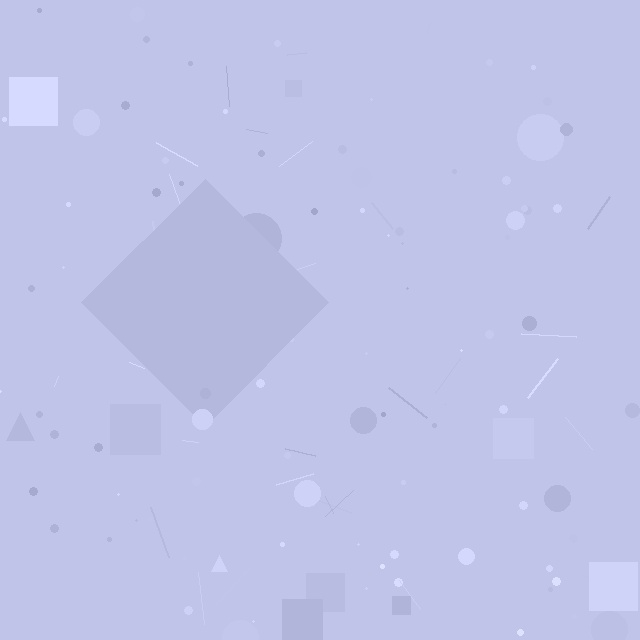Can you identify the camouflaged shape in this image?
The camouflaged shape is a diamond.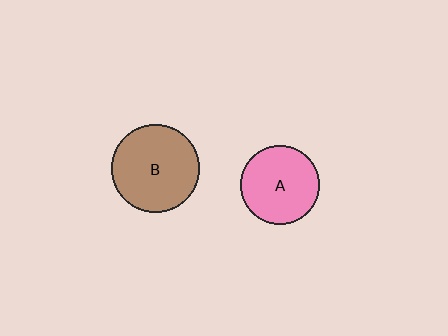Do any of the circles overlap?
No, none of the circles overlap.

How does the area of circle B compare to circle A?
Approximately 1.2 times.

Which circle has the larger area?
Circle B (brown).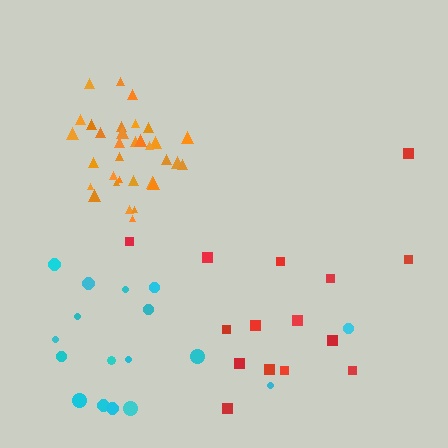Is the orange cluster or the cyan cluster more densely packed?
Orange.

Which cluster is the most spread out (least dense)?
Red.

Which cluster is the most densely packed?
Orange.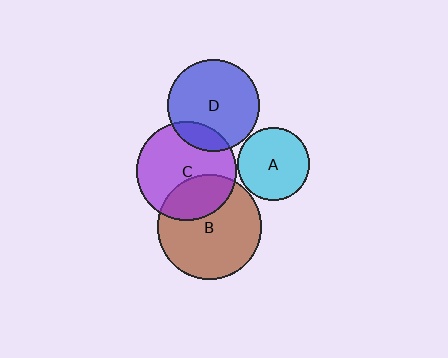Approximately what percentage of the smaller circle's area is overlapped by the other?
Approximately 30%.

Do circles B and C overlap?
Yes.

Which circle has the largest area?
Circle B (brown).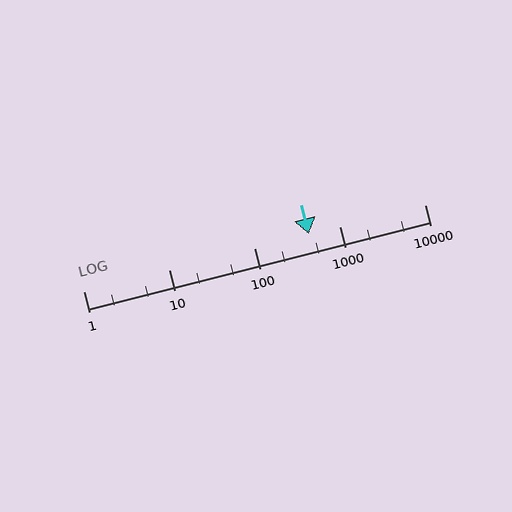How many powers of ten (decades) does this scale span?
The scale spans 4 decades, from 1 to 10000.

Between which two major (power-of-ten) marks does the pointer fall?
The pointer is between 100 and 1000.